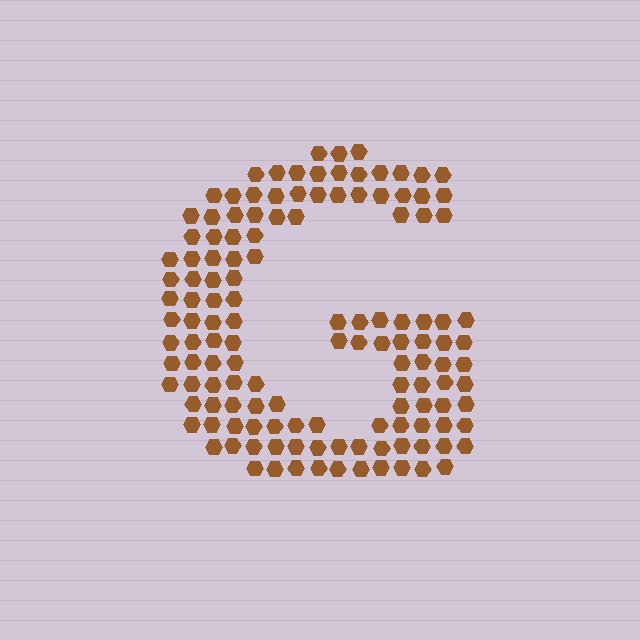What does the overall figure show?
The overall figure shows the letter G.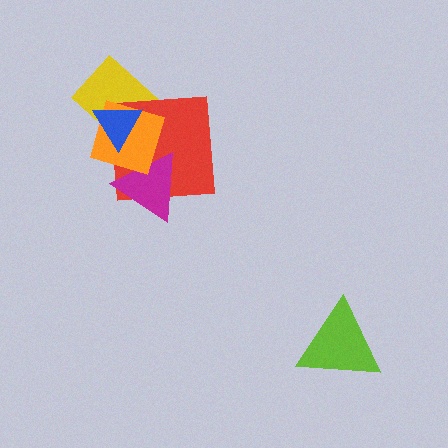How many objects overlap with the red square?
4 objects overlap with the red square.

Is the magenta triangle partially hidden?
Yes, it is partially covered by another shape.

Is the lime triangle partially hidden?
No, no other shape covers it.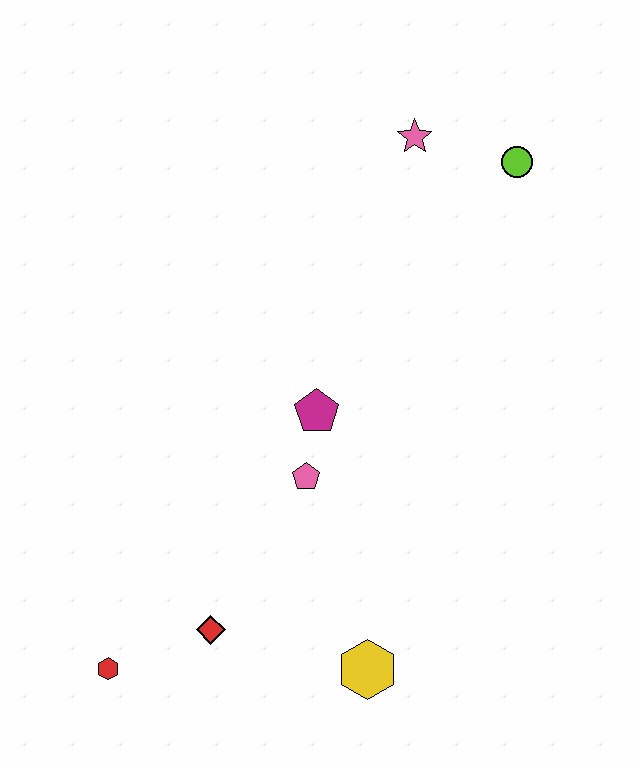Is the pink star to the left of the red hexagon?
No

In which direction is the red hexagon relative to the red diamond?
The red hexagon is to the left of the red diamond.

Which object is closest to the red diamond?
The red hexagon is closest to the red diamond.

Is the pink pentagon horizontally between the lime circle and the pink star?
No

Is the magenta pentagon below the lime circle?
Yes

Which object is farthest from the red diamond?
The lime circle is farthest from the red diamond.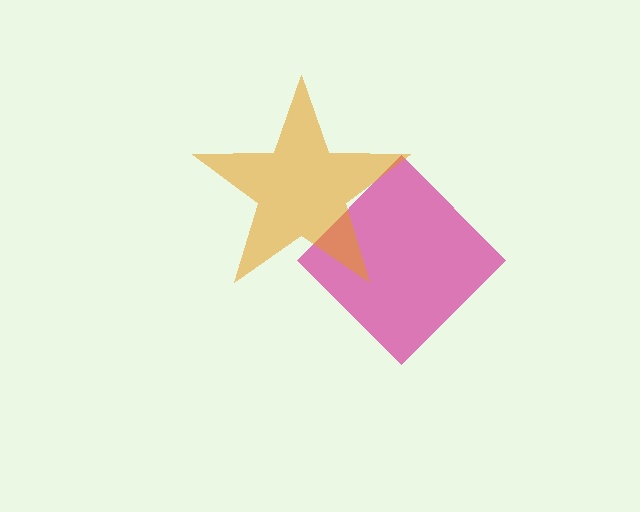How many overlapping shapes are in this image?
There are 2 overlapping shapes in the image.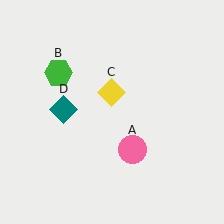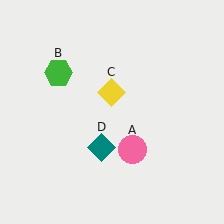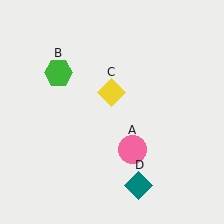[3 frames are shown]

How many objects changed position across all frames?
1 object changed position: teal diamond (object D).